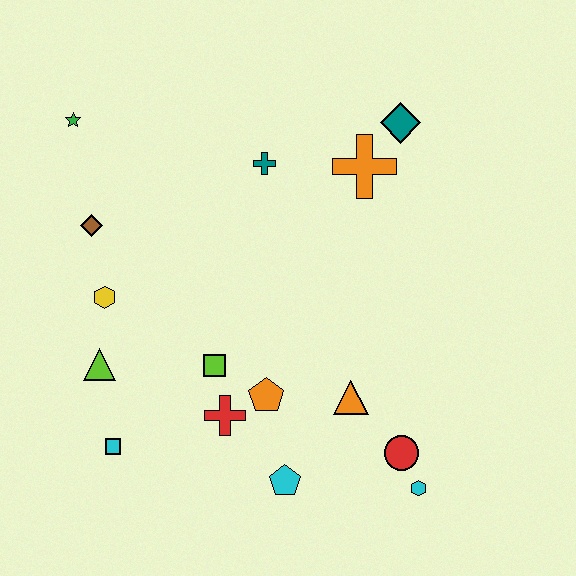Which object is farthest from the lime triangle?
The teal diamond is farthest from the lime triangle.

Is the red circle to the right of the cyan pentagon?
Yes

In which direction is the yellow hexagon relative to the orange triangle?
The yellow hexagon is to the left of the orange triangle.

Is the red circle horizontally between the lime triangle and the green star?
No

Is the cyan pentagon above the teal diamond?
No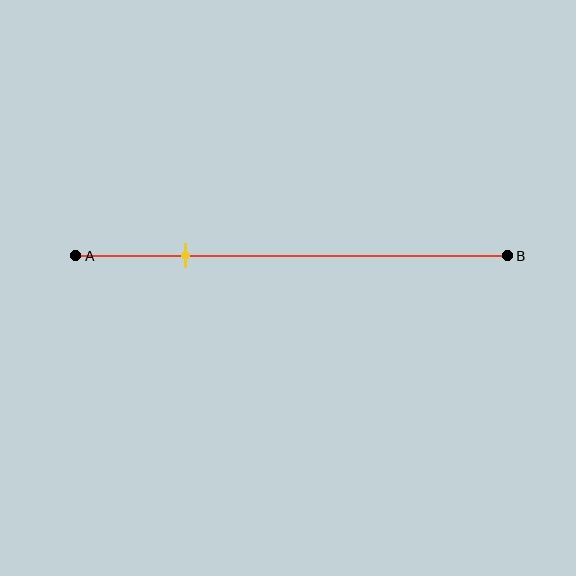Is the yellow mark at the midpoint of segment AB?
No, the mark is at about 25% from A, not at the 50% midpoint.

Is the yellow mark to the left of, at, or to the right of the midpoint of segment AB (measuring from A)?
The yellow mark is to the left of the midpoint of segment AB.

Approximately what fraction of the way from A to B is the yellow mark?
The yellow mark is approximately 25% of the way from A to B.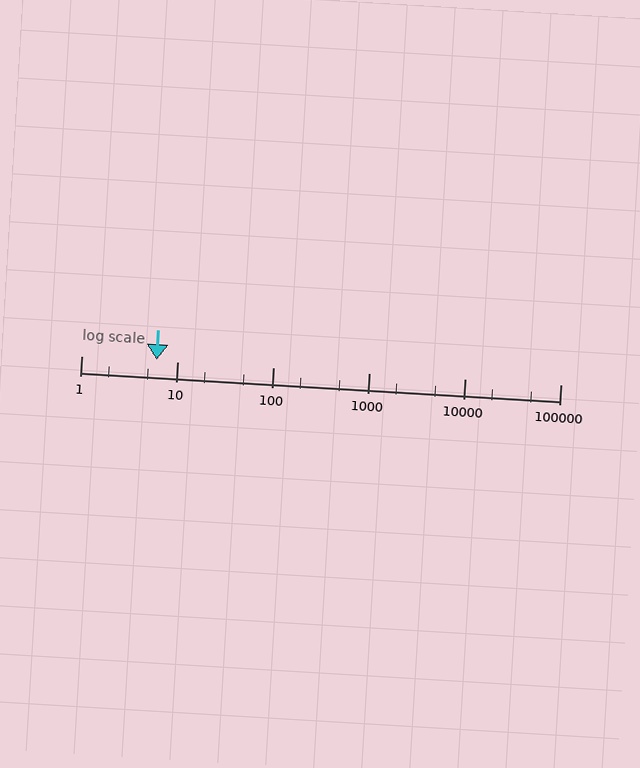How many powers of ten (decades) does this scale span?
The scale spans 5 decades, from 1 to 100000.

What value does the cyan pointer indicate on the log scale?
The pointer indicates approximately 6.1.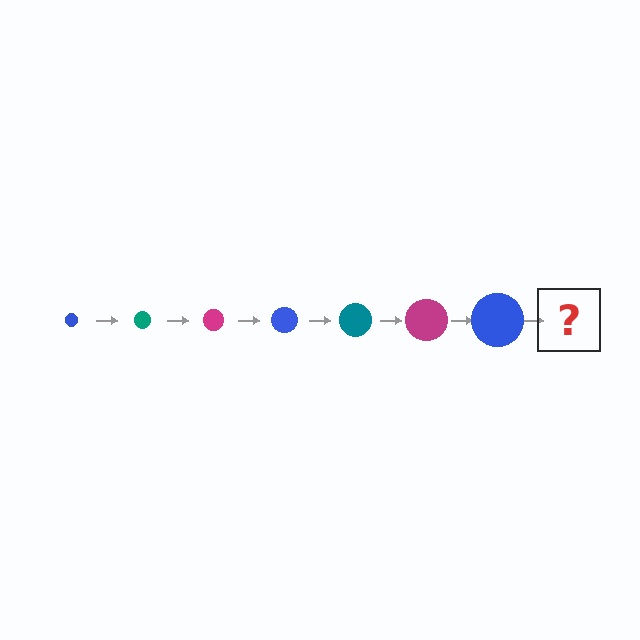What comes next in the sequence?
The next element should be a teal circle, larger than the previous one.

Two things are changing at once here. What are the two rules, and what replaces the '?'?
The two rules are that the circle grows larger each step and the color cycles through blue, teal, and magenta. The '?' should be a teal circle, larger than the previous one.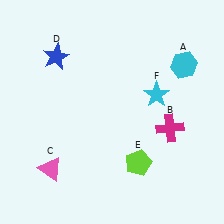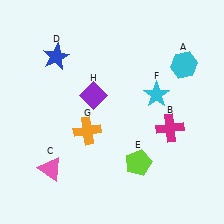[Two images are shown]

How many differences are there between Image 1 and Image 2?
There are 2 differences between the two images.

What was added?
An orange cross (G), a purple diamond (H) were added in Image 2.